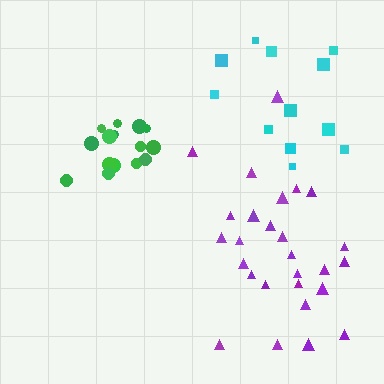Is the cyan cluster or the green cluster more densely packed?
Green.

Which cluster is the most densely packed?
Green.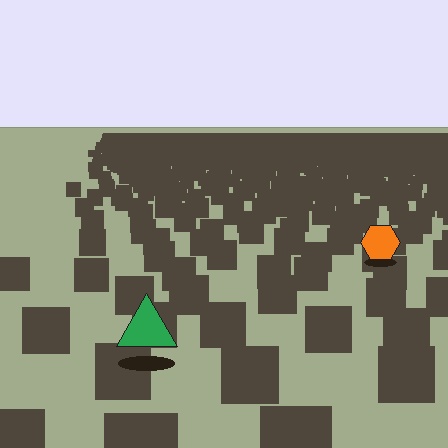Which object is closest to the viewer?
The green triangle is closest. The texture marks near it are larger and more spread out.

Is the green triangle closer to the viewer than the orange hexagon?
Yes. The green triangle is closer — you can tell from the texture gradient: the ground texture is coarser near it.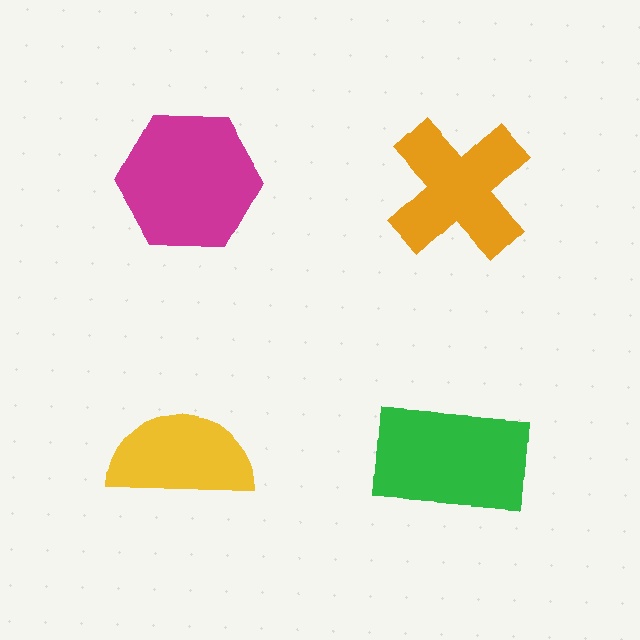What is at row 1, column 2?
An orange cross.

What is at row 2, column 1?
A yellow semicircle.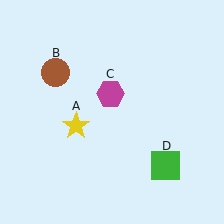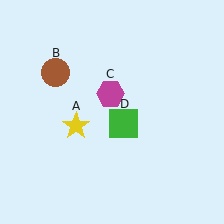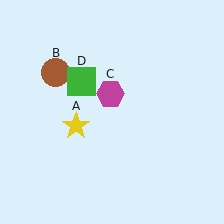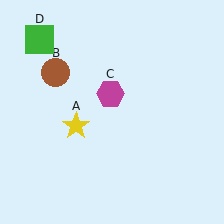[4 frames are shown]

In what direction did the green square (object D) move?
The green square (object D) moved up and to the left.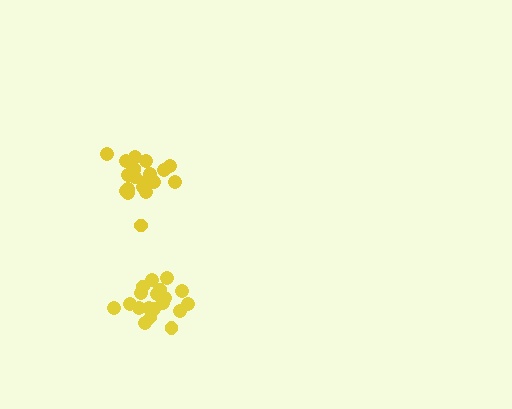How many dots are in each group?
Group 1: 20 dots, Group 2: 19 dots (39 total).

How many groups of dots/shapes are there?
There are 2 groups.